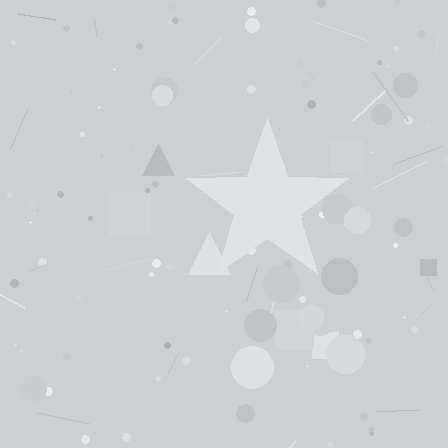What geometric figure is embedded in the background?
A star is embedded in the background.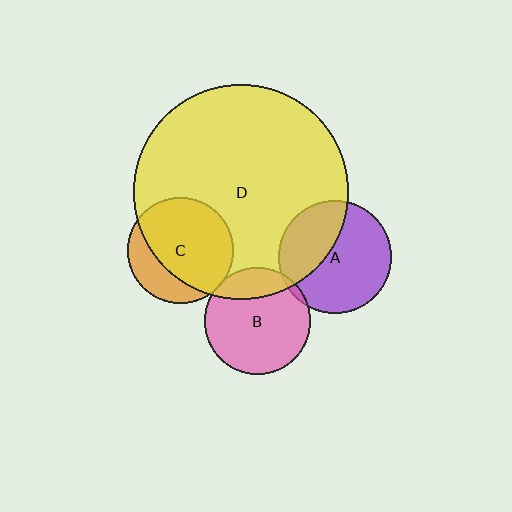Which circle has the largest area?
Circle D (yellow).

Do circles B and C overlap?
Yes.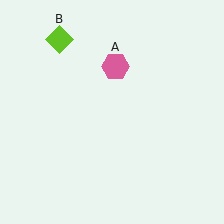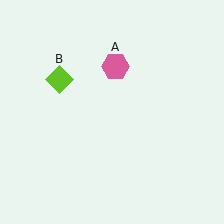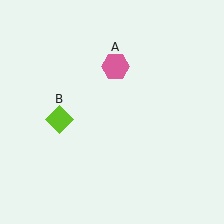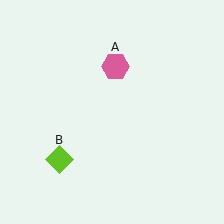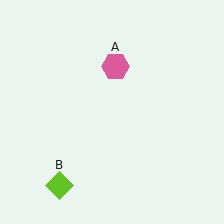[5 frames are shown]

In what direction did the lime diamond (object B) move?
The lime diamond (object B) moved down.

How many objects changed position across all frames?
1 object changed position: lime diamond (object B).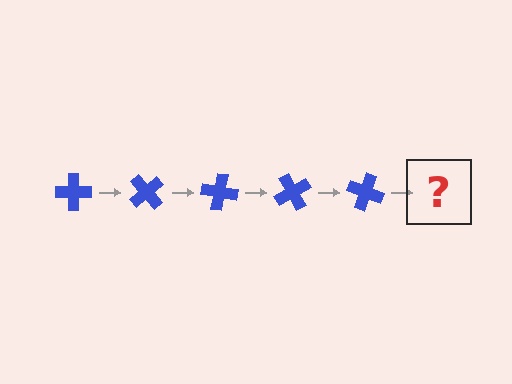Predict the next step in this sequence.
The next step is a blue cross rotated 250 degrees.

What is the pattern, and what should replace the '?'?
The pattern is that the cross rotates 50 degrees each step. The '?' should be a blue cross rotated 250 degrees.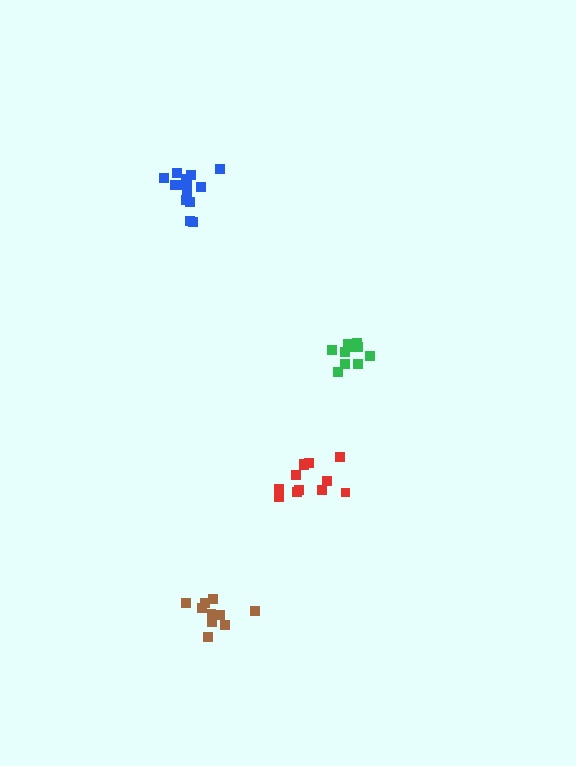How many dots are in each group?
Group 1: 16 dots, Group 2: 10 dots, Group 3: 12 dots, Group 4: 10 dots (48 total).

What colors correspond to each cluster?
The clusters are colored: blue, green, red, brown.